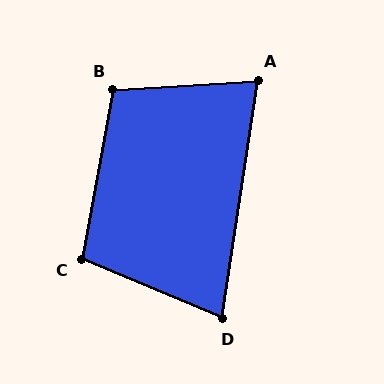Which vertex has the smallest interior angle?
D, at approximately 76 degrees.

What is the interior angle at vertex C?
Approximately 102 degrees (obtuse).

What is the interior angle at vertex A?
Approximately 78 degrees (acute).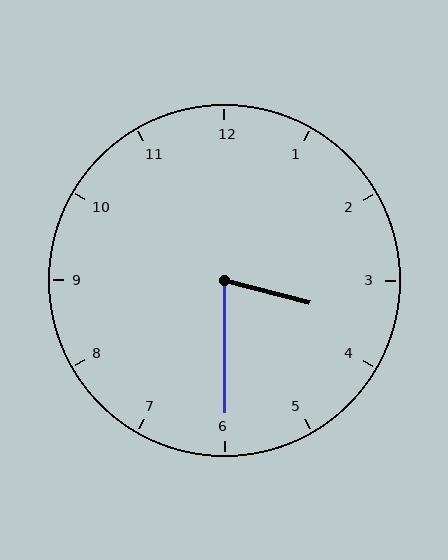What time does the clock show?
3:30.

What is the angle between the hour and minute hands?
Approximately 75 degrees.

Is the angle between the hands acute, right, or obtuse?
It is acute.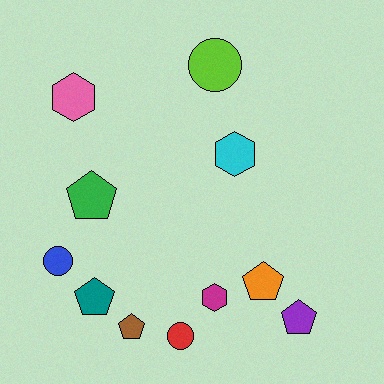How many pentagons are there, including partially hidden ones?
There are 5 pentagons.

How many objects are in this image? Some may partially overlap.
There are 11 objects.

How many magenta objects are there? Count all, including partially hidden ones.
There is 1 magenta object.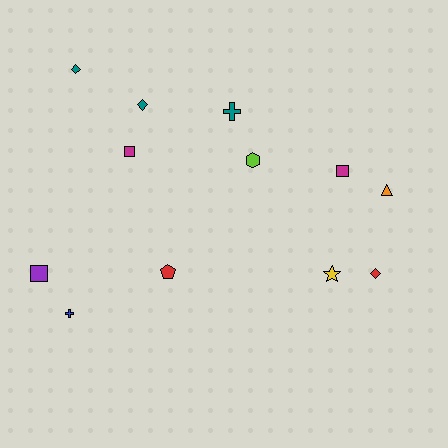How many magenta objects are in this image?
There are 2 magenta objects.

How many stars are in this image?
There is 1 star.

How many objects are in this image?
There are 12 objects.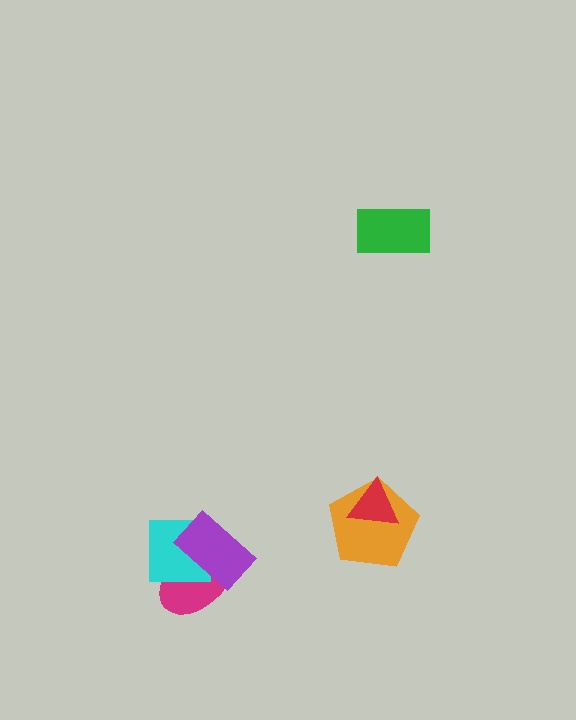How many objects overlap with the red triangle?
1 object overlaps with the red triangle.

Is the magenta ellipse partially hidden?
Yes, it is partially covered by another shape.